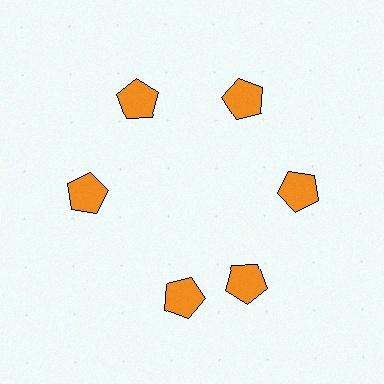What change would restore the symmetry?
The symmetry would be restored by rotating it back into even spacing with its neighbors so that all 6 pentagons sit at equal angles and equal distance from the center.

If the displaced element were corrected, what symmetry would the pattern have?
It would have 6-fold rotational symmetry — the pattern would map onto itself every 60 degrees.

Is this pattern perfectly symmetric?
No. The 6 orange pentagons are arranged in a ring, but one element near the 7 o'clock position is rotated out of alignment along the ring, breaking the 6-fold rotational symmetry.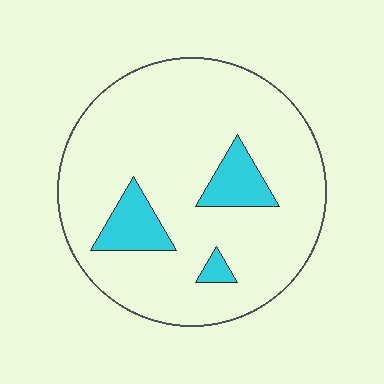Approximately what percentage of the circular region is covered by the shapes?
Approximately 15%.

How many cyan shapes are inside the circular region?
3.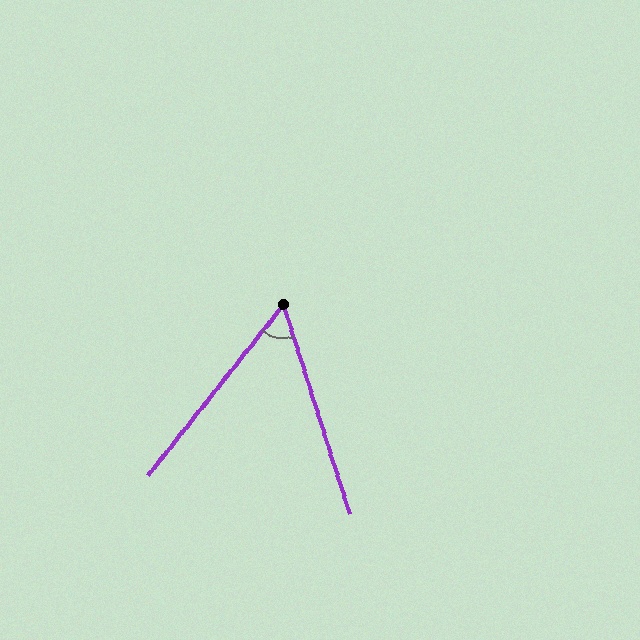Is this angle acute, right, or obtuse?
It is acute.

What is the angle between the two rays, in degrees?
Approximately 56 degrees.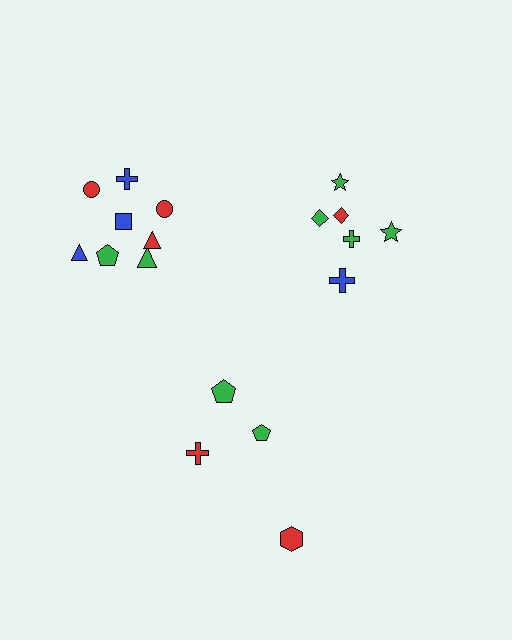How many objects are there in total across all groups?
There are 18 objects.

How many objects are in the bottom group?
There are 4 objects.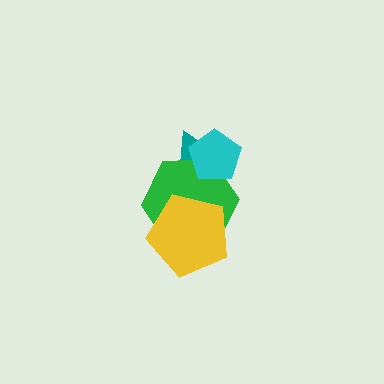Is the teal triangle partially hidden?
Yes, it is partially covered by another shape.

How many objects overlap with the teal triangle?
2 objects overlap with the teal triangle.